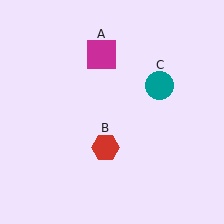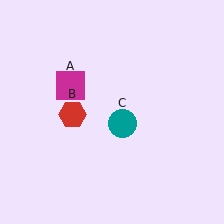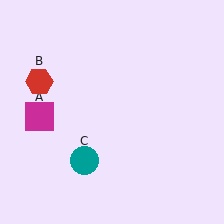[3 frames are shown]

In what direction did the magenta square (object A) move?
The magenta square (object A) moved down and to the left.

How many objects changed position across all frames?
3 objects changed position: magenta square (object A), red hexagon (object B), teal circle (object C).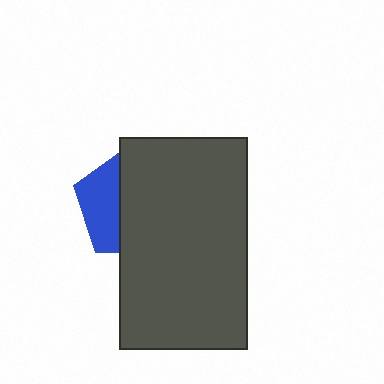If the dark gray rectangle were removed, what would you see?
You would see the complete blue pentagon.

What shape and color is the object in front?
The object in front is a dark gray rectangle.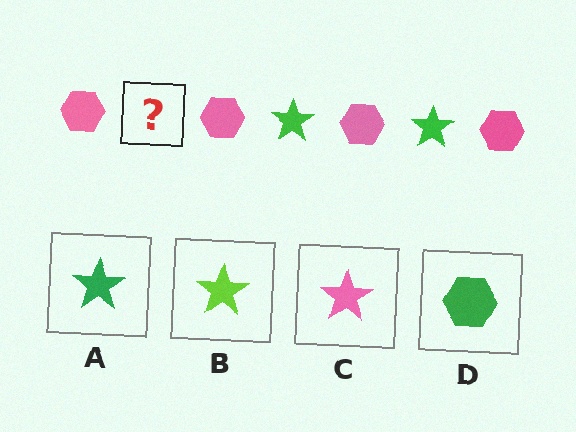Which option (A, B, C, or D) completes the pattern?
A.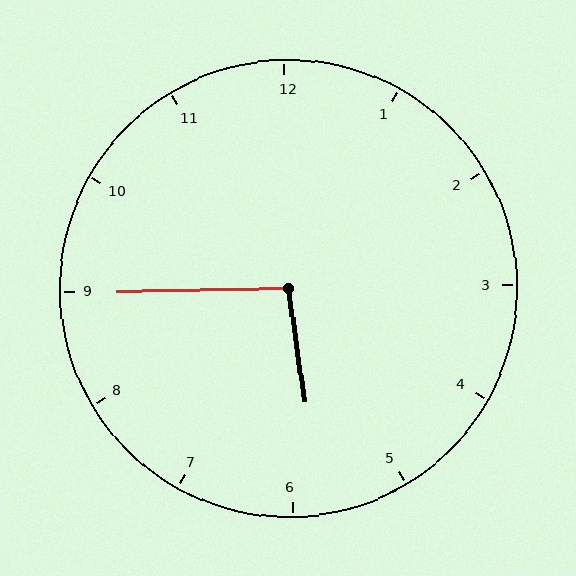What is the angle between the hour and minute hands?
Approximately 98 degrees.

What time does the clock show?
5:45.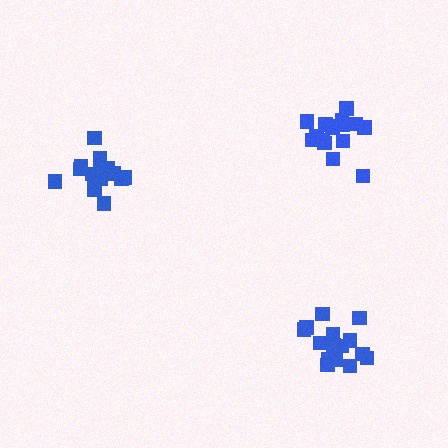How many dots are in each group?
Group 1: 15 dots, Group 2: 16 dots, Group 3: 16 dots (47 total).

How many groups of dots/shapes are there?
There are 3 groups.